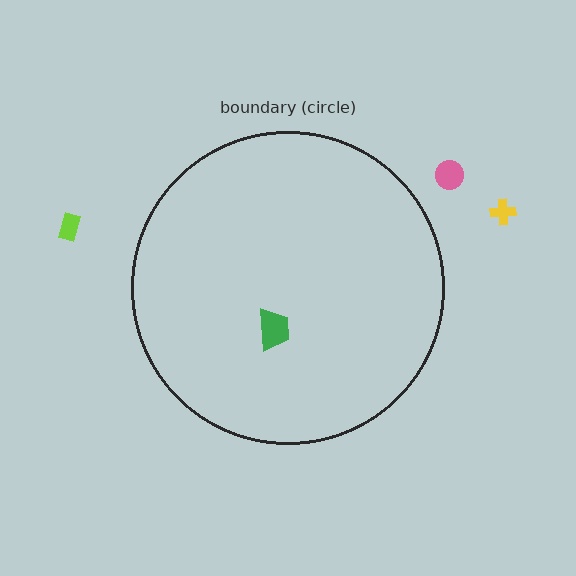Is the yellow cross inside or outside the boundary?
Outside.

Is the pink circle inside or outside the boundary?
Outside.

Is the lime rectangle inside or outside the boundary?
Outside.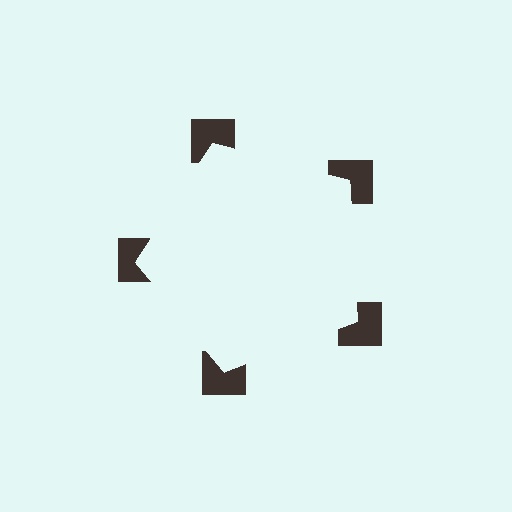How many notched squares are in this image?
There are 5 — one at each vertex of the illusory pentagon.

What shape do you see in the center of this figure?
An illusory pentagon — its edges are inferred from the aligned wedge cuts in the notched squares, not physically drawn.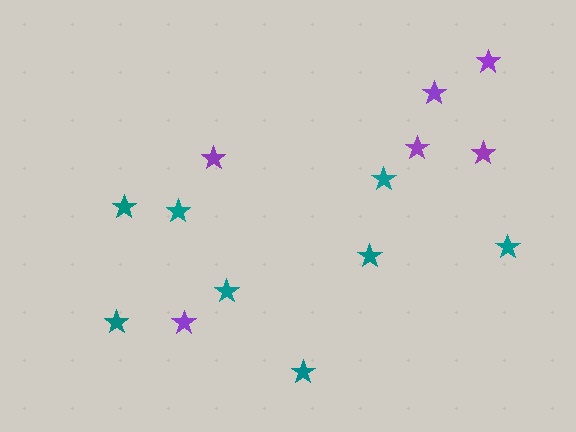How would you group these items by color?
There are 2 groups: one group of purple stars (6) and one group of teal stars (8).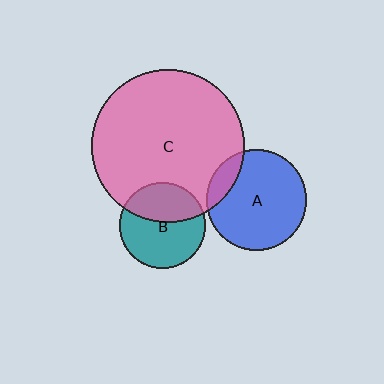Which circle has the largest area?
Circle C (pink).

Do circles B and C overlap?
Yes.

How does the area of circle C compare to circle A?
Approximately 2.3 times.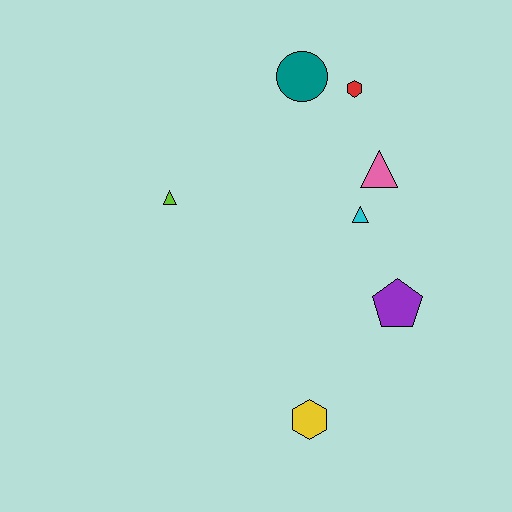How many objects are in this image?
There are 7 objects.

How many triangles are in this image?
There are 3 triangles.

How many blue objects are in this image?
There are no blue objects.